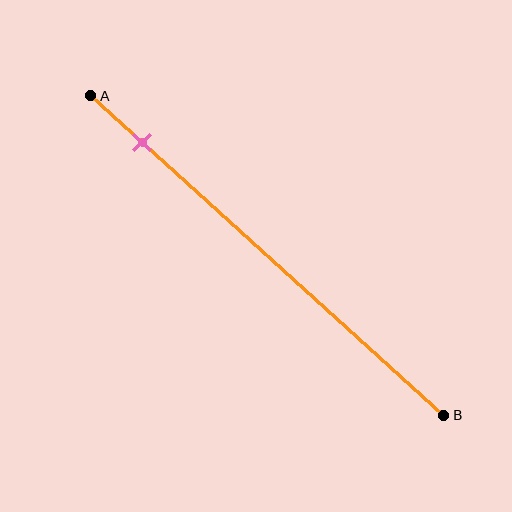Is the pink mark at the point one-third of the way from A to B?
No, the mark is at about 15% from A, not at the 33% one-third point.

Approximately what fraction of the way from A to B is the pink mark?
The pink mark is approximately 15% of the way from A to B.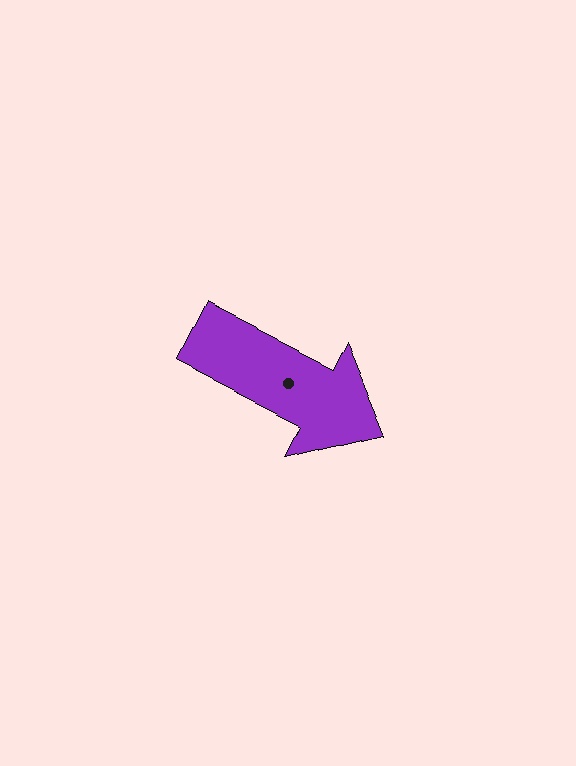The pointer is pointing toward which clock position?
Roughly 4 o'clock.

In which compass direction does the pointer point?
Southeast.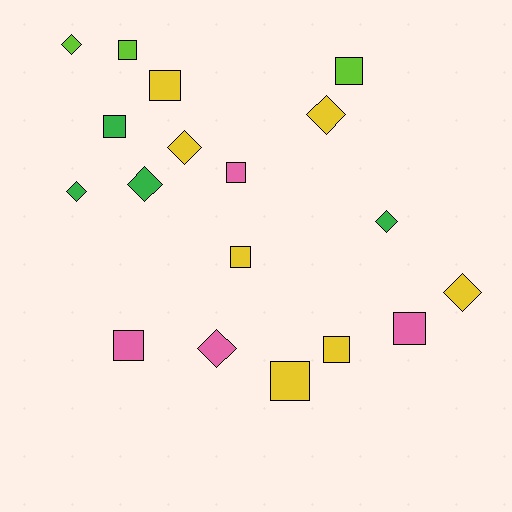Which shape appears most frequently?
Square, with 10 objects.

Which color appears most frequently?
Yellow, with 7 objects.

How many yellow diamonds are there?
There are 3 yellow diamonds.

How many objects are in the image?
There are 18 objects.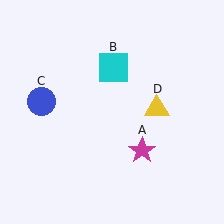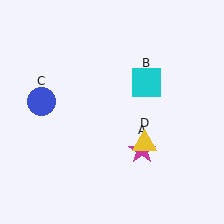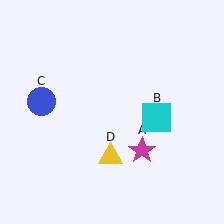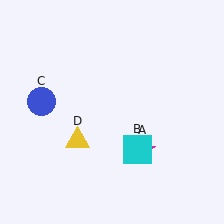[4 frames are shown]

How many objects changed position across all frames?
2 objects changed position: cyan square (object B), yellow triangle (object D).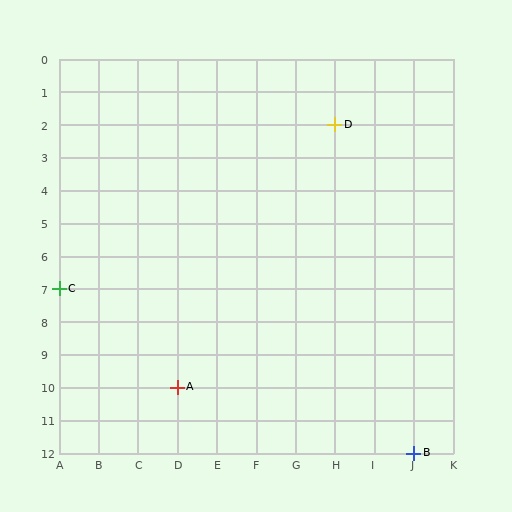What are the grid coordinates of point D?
Point D is at grid coordinates (H, 2).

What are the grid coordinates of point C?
Point C is at grid coordinates (A, 7).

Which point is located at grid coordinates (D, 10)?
Point A is at (D, 10).